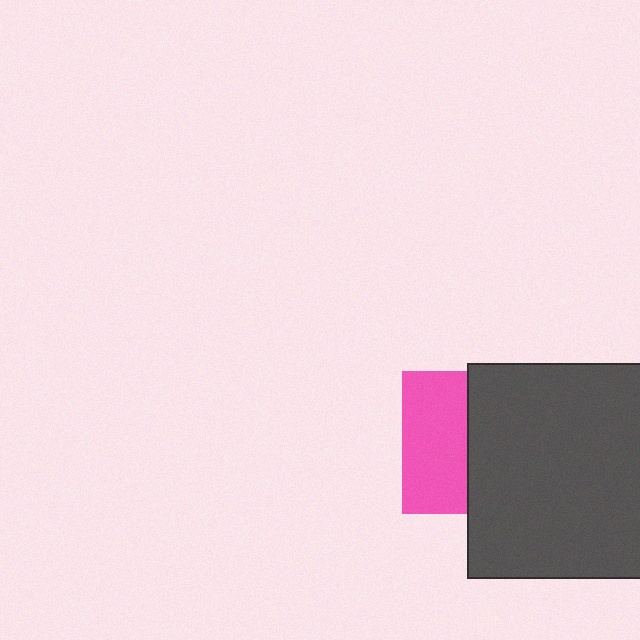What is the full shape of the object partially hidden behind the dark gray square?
The partially hidden object is a pink square.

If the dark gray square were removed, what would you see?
You would see the complete pink square.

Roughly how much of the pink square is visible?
About half of it is visible (roughly 46%).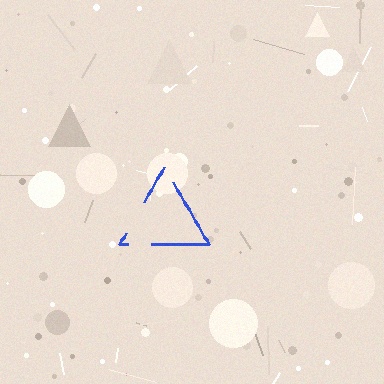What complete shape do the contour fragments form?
The contour fragments form a triangle.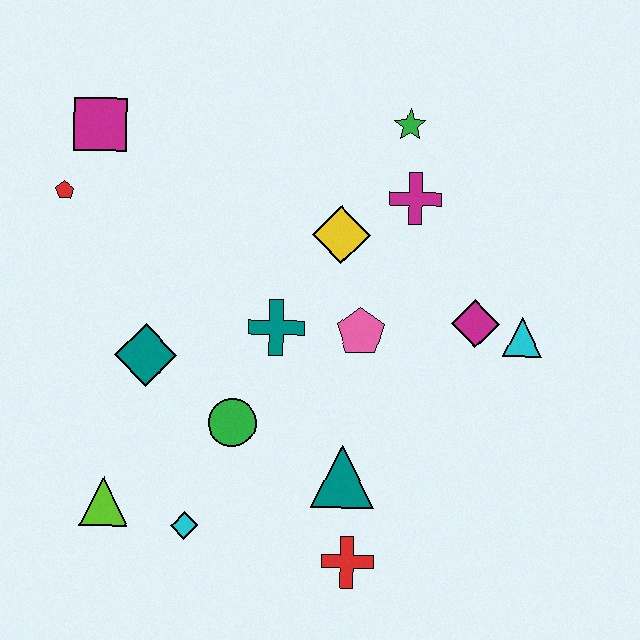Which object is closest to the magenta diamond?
The cyan triangle is closest to the magenta diamond.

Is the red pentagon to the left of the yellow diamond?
Yes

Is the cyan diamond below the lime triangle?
Yes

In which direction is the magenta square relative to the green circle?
The magenta square is above the green circle.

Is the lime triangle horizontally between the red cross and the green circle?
No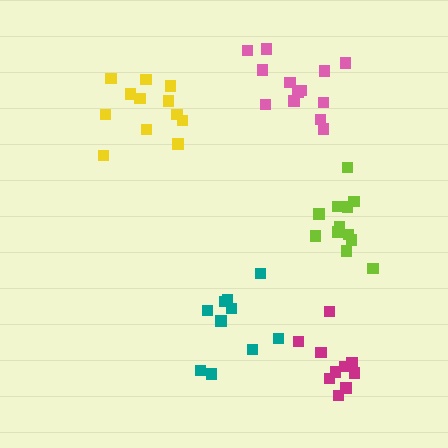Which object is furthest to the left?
The yellow cluster is leftmost.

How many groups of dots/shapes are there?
There are 5 groups.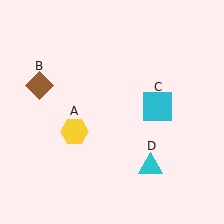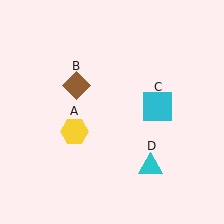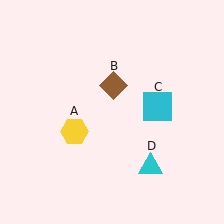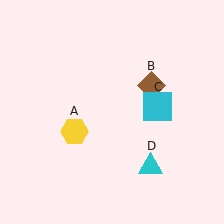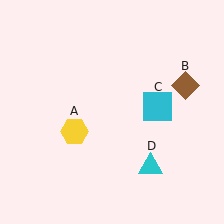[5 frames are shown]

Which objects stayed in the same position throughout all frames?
Yellow hexagon (object A) and cyan square (object C) and cyan triangle (object D) remained stationary.